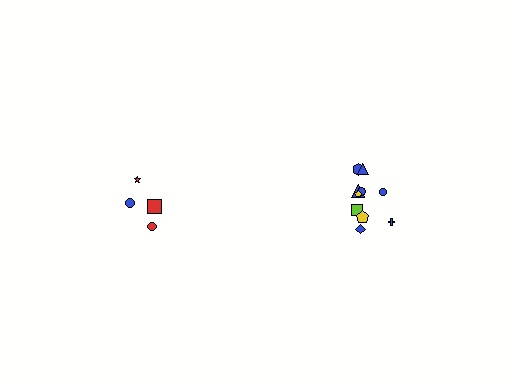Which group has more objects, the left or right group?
The right group.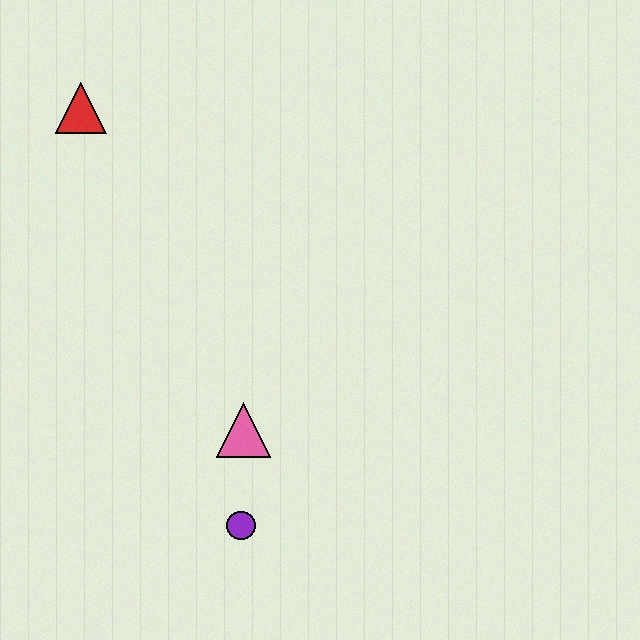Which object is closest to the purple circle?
The pink triangle is closest to the purple circle.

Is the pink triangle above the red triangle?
No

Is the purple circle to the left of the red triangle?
No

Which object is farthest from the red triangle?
The purple circle is farthest from the red triangle.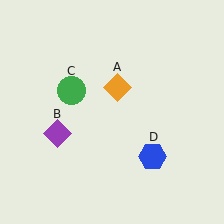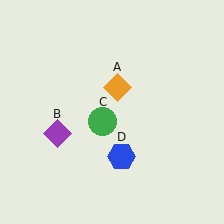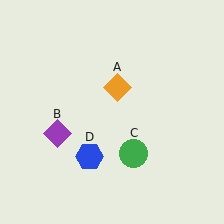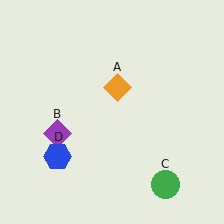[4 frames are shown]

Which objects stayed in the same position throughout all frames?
Orange diamond (object A) and purple diamond (object B) remained stationary.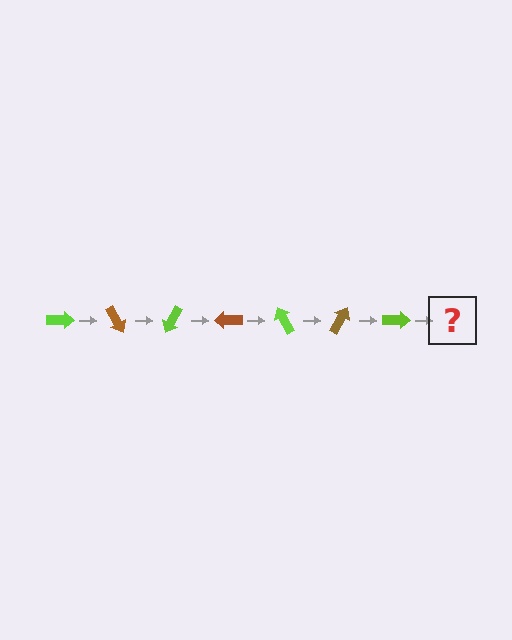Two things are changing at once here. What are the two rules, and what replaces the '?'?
The two rules are that it rotates 60 degrees each step and the color cycles through lime and brown. The '?' should be a brown arrow, rotated 420 degrees from the start.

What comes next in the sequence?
The next element should be a brown arrow, rotated 420 degrees from the start.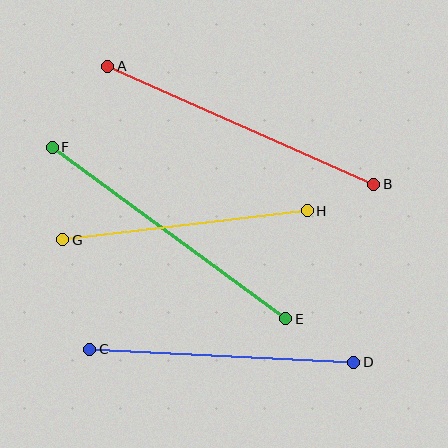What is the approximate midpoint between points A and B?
The midpoint is at approximately (241, 125) pixels.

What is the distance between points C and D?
The distance is approximately 264 pixels.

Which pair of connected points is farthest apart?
Points A and B are farthest apart.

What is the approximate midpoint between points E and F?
The midpoint is at approximately (169, 233) pixels.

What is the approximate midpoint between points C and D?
The midpoint is at approximately (222, 356) pixels.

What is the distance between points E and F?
The distance is approximately 290 pixels.